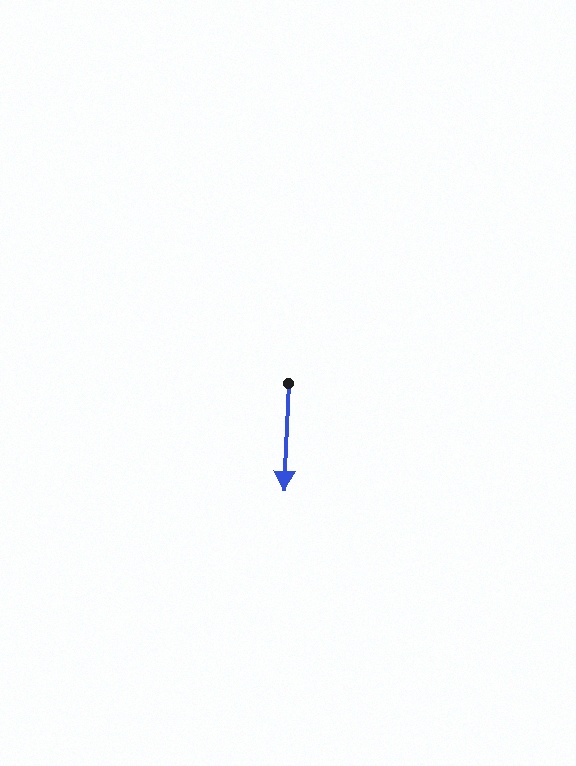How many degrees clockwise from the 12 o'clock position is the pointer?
Approximately 182 degrees.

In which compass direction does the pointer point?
South.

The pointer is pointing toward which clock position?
Roughly 6 o'clock.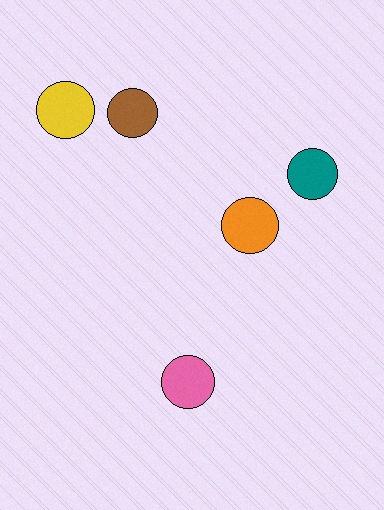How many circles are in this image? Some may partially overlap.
There are 5 circles.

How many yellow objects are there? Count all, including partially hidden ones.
There is 1 yellow object.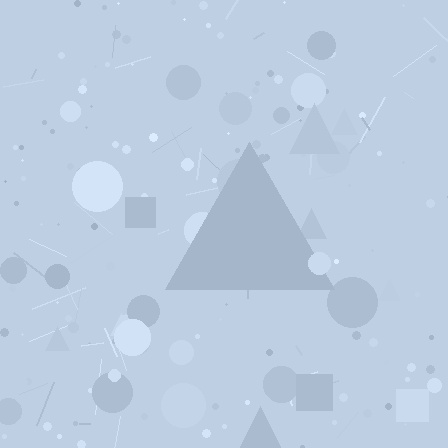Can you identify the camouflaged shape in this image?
The camouflaged shape is a triangle.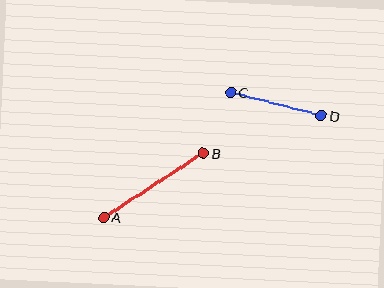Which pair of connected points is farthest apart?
Points A and B are farthest apart.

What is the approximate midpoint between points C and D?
The midpoint is at approximately (276, 104) pixels.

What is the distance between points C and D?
The distance is approximately 93 pixels.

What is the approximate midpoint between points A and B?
The midpoint is at approximately (154, 185) pixels.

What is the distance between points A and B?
The distance is approximately 118 pixels.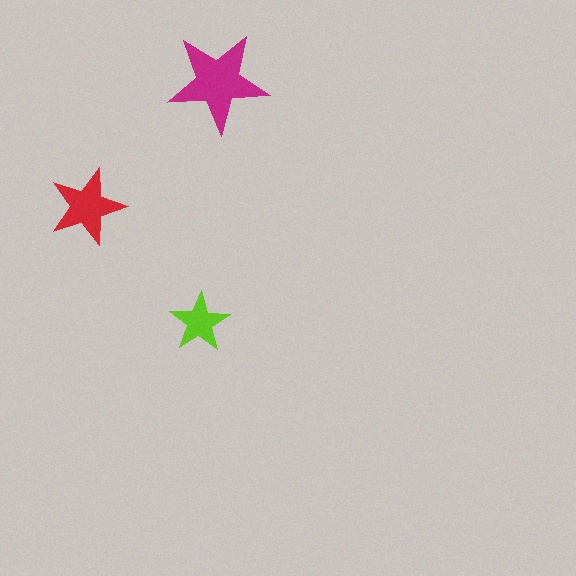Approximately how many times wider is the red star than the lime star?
About 1.5 times wider.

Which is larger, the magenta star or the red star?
The magenta one.